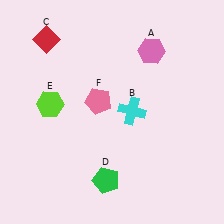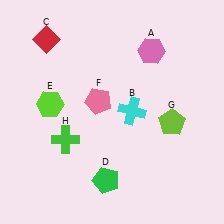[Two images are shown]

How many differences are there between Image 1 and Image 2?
There are 2 differences between the two images.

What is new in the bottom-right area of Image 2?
A lime pentagon (G) was added in the bottom-right area of Image 2.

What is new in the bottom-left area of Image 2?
A green cross (H) was added in the bottom-left area of Image 2.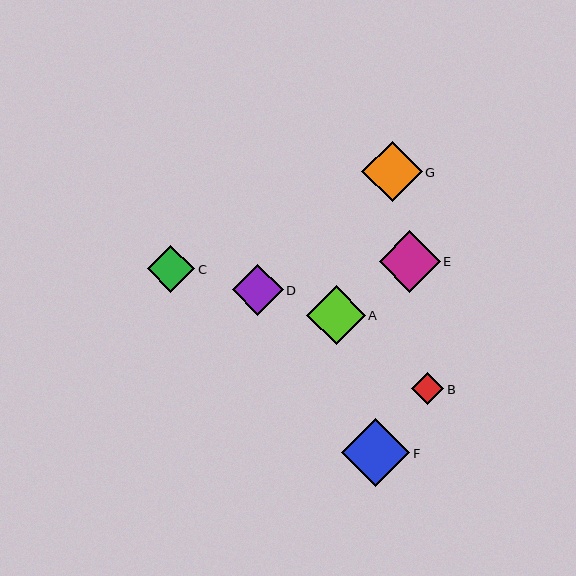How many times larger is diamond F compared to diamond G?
Diamond F is approximately 1.1 times the size of diamond G.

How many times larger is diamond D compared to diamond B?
Diamond D is approximately 1.6 times the size of diamond B.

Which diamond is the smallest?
Diamond B is the smallest with a size of approximately 32 pixels.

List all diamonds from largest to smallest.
From largest to smallest: F, E, G, A, D, C, B.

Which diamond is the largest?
Diamond F is the largest with a size of approximately 68 pixels.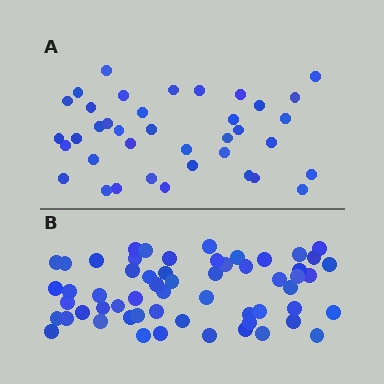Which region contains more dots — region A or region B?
Region B (the bottom region) has more dots.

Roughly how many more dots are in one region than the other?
Region B has approximately 20 more dots than region A.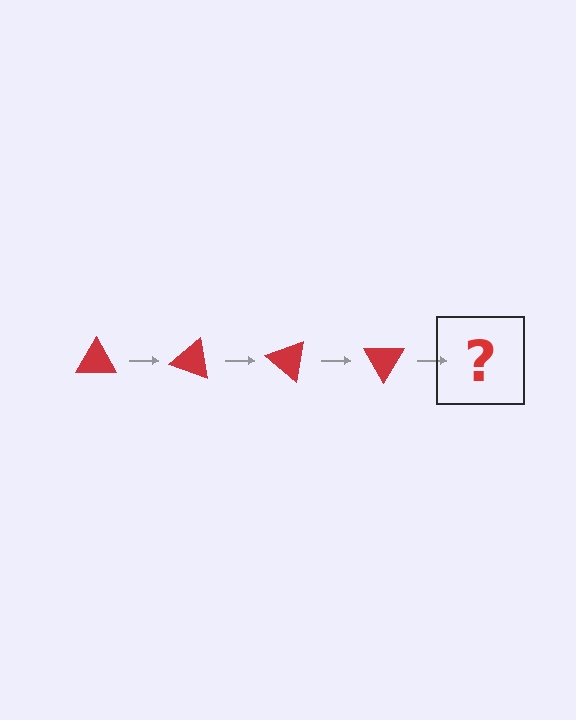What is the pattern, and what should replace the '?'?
The pattern is that the triangle rotates 20 degrees each step. The '?' should be a red triangle rotated 80 degrees.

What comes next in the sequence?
The next element should be a red triangle rotated 80 degrees.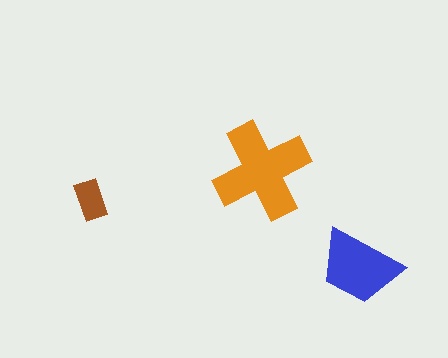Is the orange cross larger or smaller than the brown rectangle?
Larger.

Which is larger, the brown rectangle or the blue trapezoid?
The blue trapezoid.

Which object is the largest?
The orange cross.